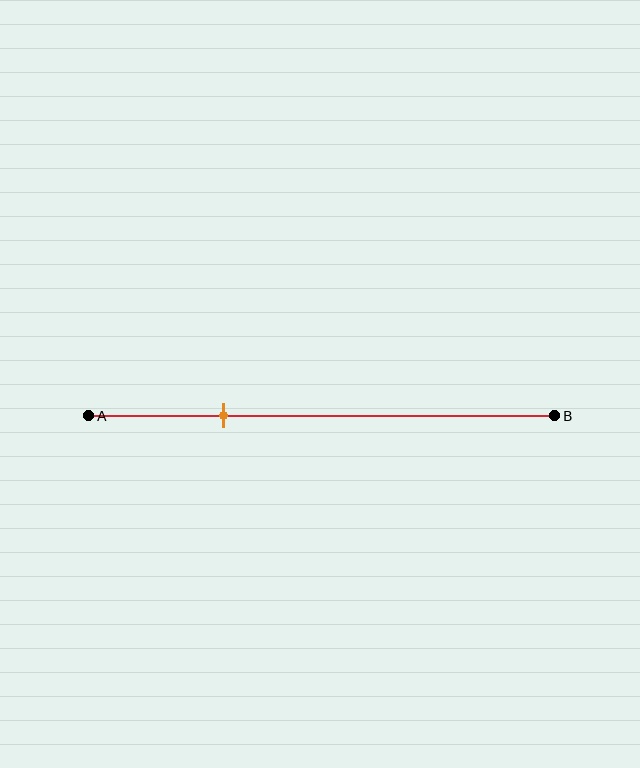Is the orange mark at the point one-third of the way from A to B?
No, the mark is at about 30% from A, not at the 33% one-third point.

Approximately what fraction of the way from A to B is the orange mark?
The orange mark is approximately 30% of the way from A to B.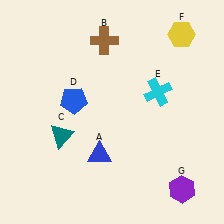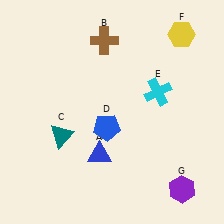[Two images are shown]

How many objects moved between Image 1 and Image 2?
1 object moved between the two images.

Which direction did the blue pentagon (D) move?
The blue pentagon (D) moved right.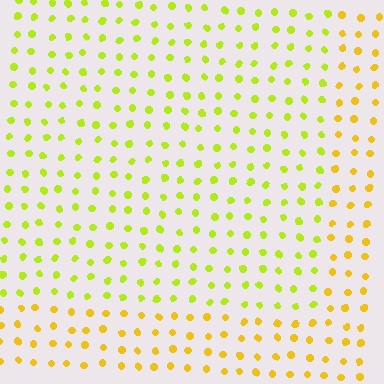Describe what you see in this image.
The image is filled with small yellow elements in a uniform arrangement. A rectangle-shaped region is visible where the elements are tinted to a slightly different hue, forming a subtle color boundary.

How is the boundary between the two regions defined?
The boundary is defined purely by a slight shift in hue (about 29 degrees). Spacing, size, and orientation are identical on both sides.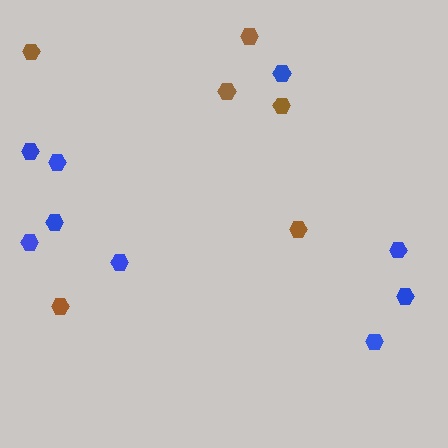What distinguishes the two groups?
There are 2 groups: one group of brown hexagons (6) and one group of blue hexagons (9).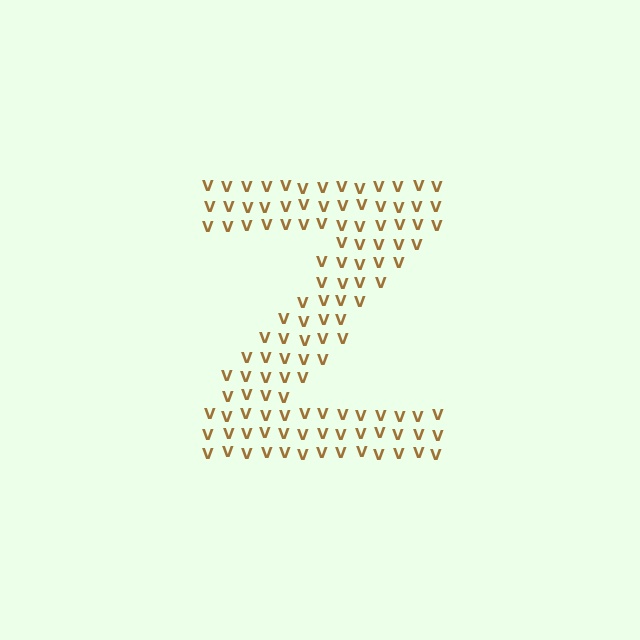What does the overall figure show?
The overall figure shows the letter Z.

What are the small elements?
The small elements are letter V's.